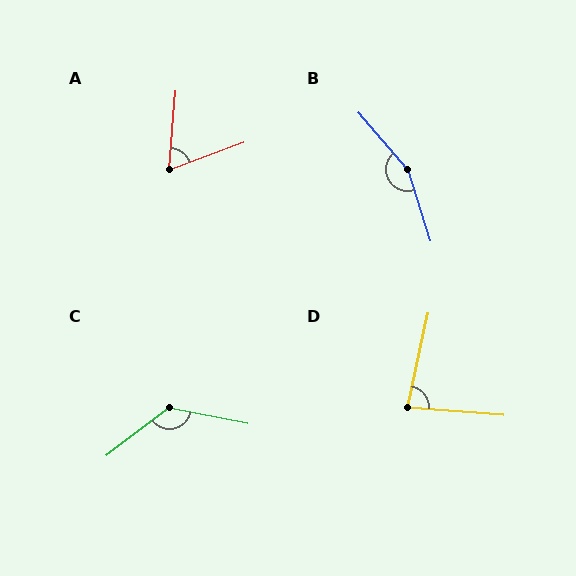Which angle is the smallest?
A, at approximately 65 degrees.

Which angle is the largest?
B, at approximately 157 degrees.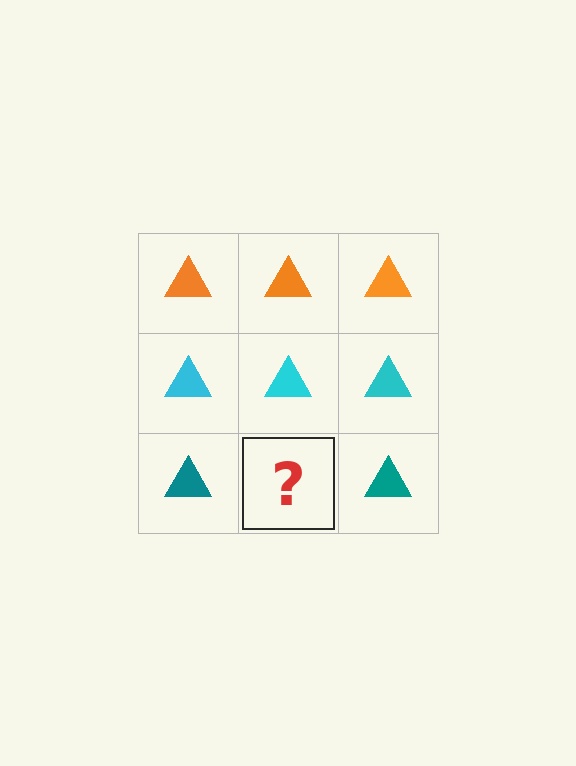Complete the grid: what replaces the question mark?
The question mark should be replaced with a teal triangle.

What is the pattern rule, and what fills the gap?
The rule is that each row has a consistent color. The gap should be filled with a teal triangle.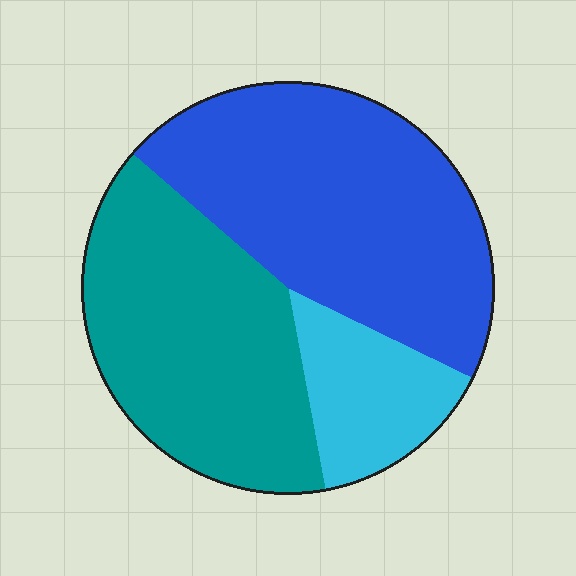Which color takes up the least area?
Cyan, at roughly 15%.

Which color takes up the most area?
Blue, at roughly 45%.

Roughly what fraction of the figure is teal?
Teal covers roughly 40% of the figure.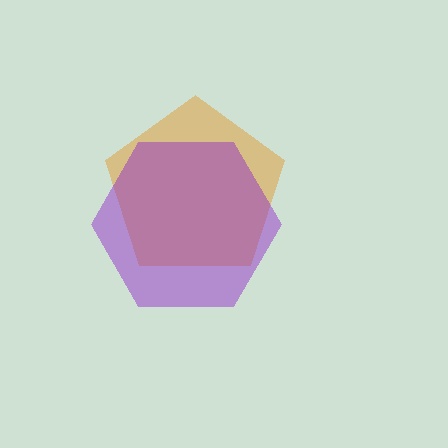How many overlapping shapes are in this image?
There are 2 overlapping shapes in the image.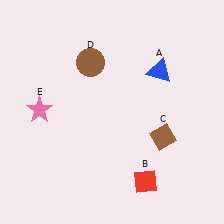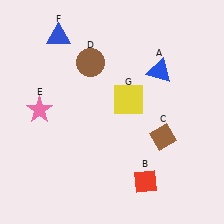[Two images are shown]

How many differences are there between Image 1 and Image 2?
There are 2 differences between the two images.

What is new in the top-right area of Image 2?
A yellow square (G) was added in the top-right area of Image 2.